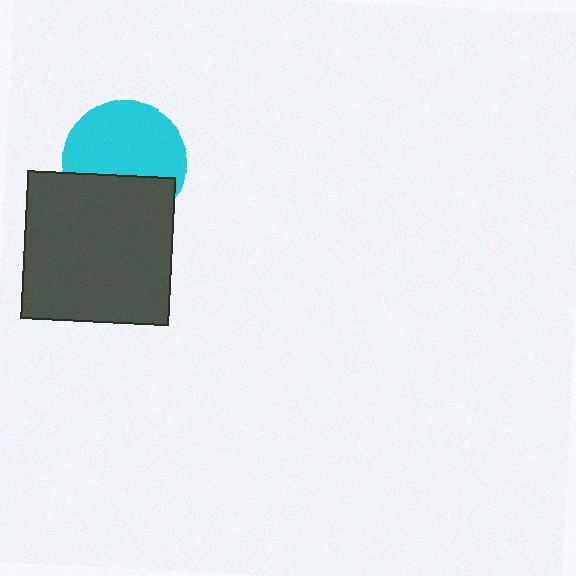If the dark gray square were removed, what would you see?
You would see the complete cyan circle.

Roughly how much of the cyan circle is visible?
About half of it is visible (roughly 63%).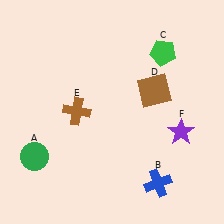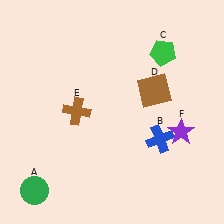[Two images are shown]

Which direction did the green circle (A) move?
The green circle (A) moved down.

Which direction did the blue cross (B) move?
The blue cross (B) moved up.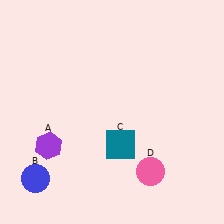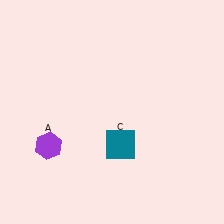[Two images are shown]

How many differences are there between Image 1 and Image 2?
There are 2 differences between the two images.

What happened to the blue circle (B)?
The blue circle (B) was removed in Image 2. It was in the bottom-left area of Image 1.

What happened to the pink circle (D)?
The pink circle (D) was removed in Image 2. It was in the bottom-right area of Image 1.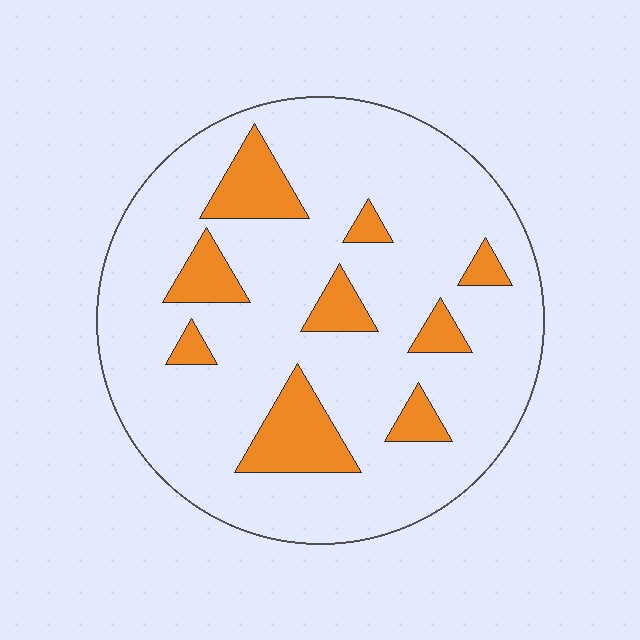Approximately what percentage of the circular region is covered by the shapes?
Approximately 15%.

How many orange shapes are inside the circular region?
9.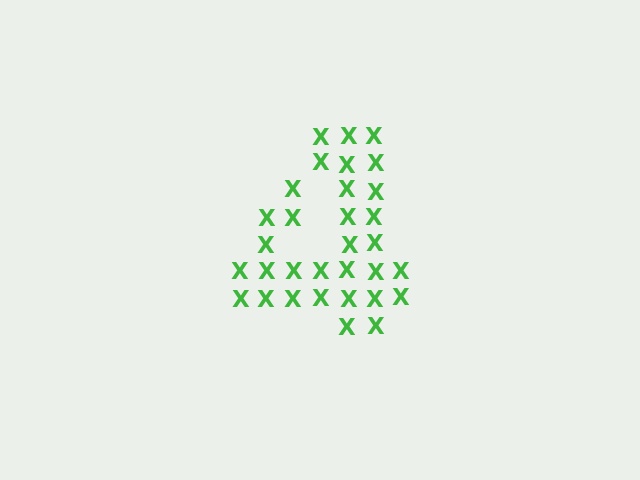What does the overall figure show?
The overall figure shows the digit 4.